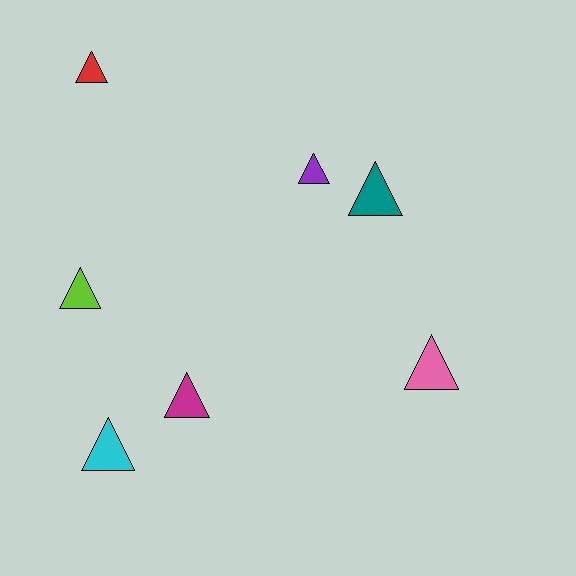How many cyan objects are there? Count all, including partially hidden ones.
There is 1 cyan object.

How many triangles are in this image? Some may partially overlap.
There are 7 triangles.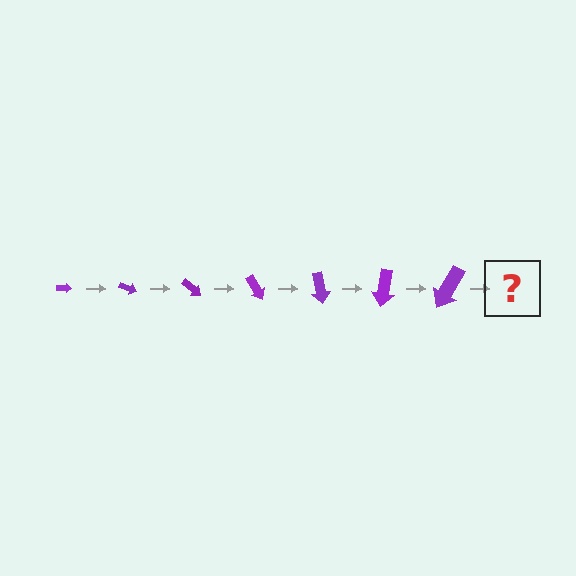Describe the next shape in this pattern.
It should be an arrow, larger than the previous one and rotated 140 degrees from the start.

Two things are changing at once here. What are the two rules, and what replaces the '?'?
The two rules are that the arrow grows larger each step and it rotates 20 degrees each step. The '?' should be an arrow, larger than the previous one and rotated 140 degrees from the start.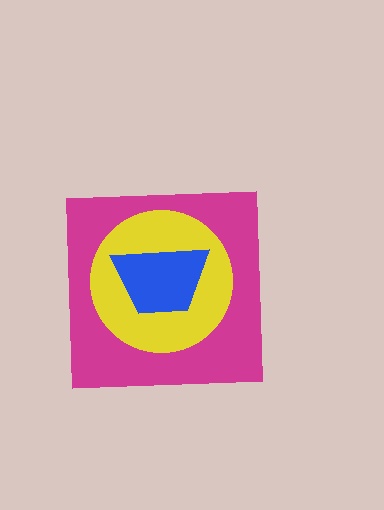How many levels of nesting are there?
3.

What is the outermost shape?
The magenta square.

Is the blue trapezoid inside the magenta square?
Yes.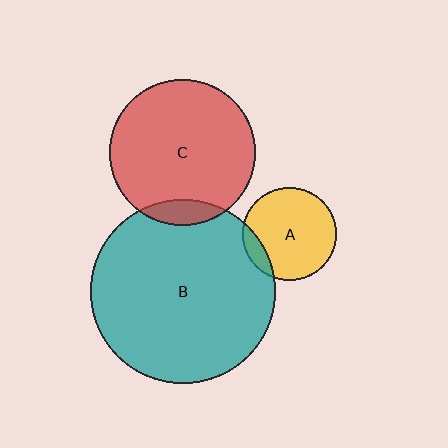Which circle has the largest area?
Circle B (teal).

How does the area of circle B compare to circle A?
Approximately 3.9 times.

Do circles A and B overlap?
Yes.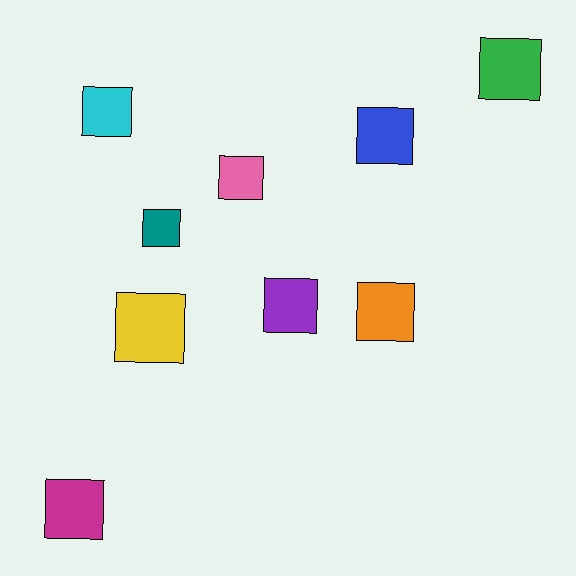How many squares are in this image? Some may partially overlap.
There are 9 squares.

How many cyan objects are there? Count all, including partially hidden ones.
There is 1 cyan object.